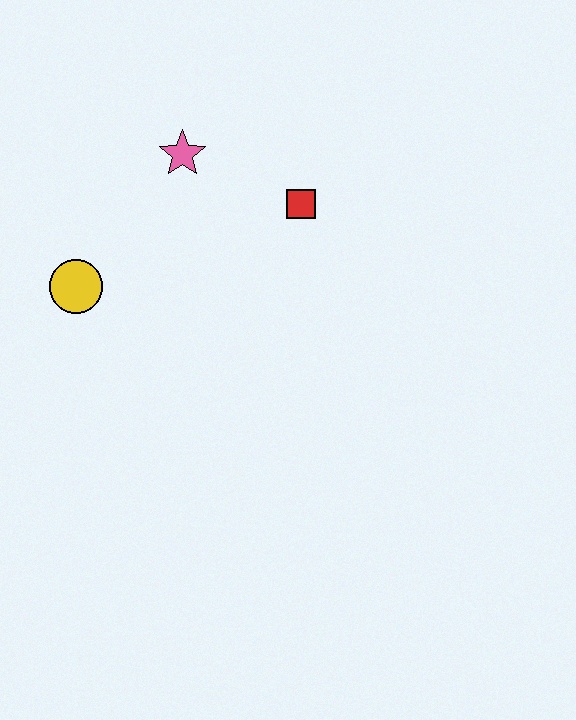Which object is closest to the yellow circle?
The pink star is closest to the yellow circle.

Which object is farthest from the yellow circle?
The red square is farthest from the yellow circle.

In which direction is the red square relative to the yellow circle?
The red square is to the right of the yellow circle.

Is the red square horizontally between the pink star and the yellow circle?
No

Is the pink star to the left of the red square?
Yes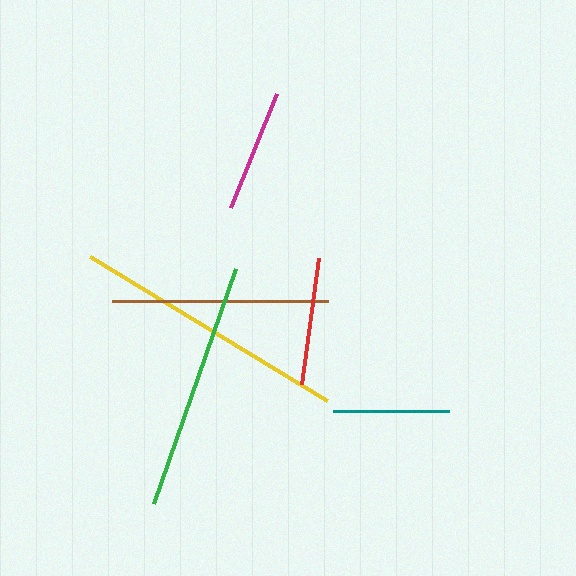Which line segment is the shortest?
The teal line is the shortest at approximately 117 pixels.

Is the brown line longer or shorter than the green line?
The green line is longer than the brown line.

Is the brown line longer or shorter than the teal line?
The brown line is longer than the teal line.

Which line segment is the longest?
The yellow line is the longest at approximately 278 pixels.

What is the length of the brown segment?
The brown segment is approximately 216 pixels long.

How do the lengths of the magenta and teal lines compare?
The magenta and teal lines are approximately the same length.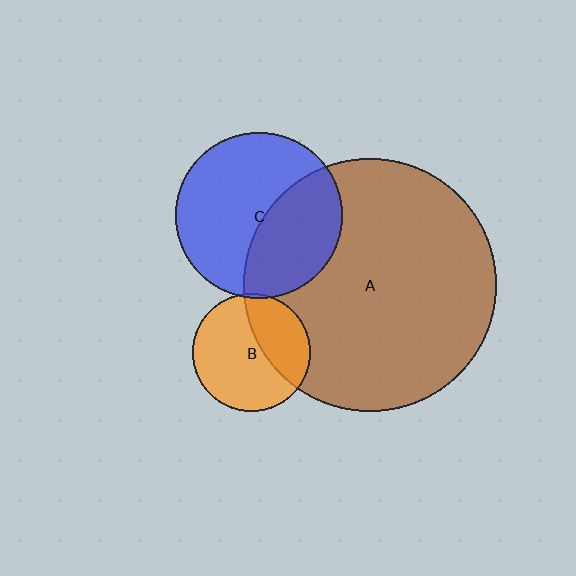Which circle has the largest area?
Circle A (brown).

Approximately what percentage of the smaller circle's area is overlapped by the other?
Approximately 35%.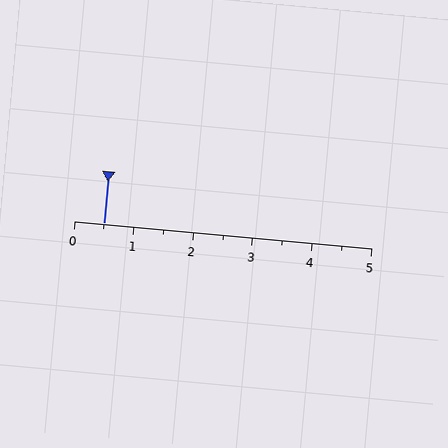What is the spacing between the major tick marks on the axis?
The major ticks are spaced 1 apart.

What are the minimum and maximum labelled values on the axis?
The axis runs from 0 to 5.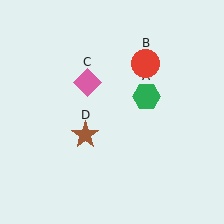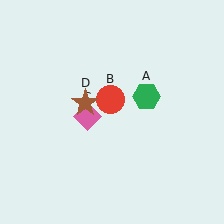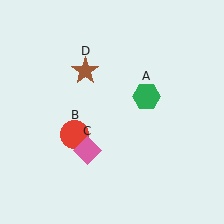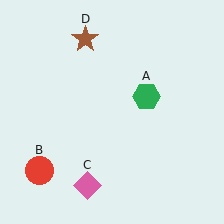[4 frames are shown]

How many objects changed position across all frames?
3 objects changed position: red circle (object B), pink diamond (object C), brown star (object D).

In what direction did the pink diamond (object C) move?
The pink diamond (object C) moved down.